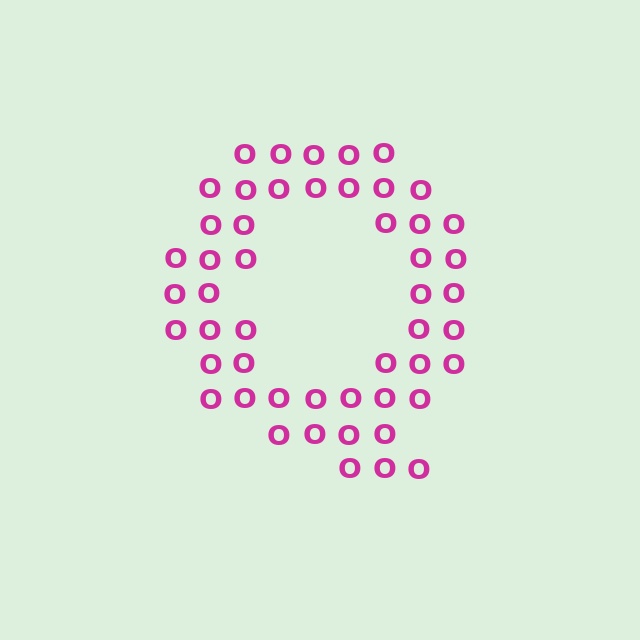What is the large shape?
The large shape is the letter Q.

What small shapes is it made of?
It is made of small letter O's.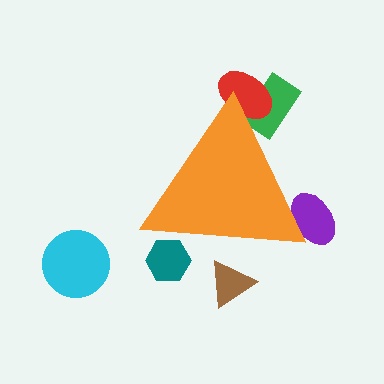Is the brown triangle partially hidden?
Yes, the brown triangle is partially hidden behind the orange triangle.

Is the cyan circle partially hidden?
No, the cyan circle is fully visible.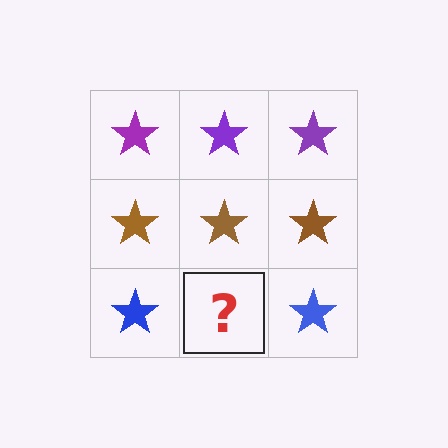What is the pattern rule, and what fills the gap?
The rule is that each row has a consistent color. The gap should be filled with a blue star.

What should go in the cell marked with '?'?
The missing cell should contain a blue star.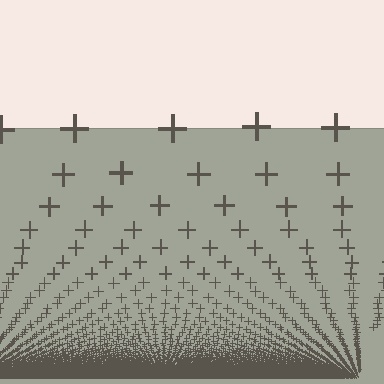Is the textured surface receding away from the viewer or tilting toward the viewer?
The surface appears to tilt toward the viewer. Texture elements get larger and sparser toward the top.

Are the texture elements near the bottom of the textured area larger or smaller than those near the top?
Smaller. The gradient is inverted — elements near the bottom are smaller and denser.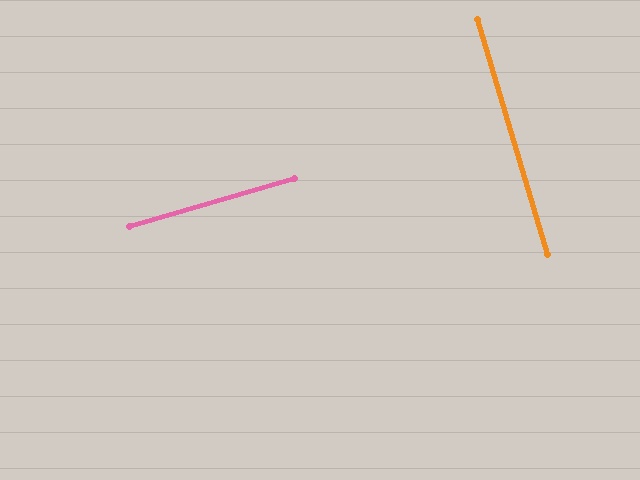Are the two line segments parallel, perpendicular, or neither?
Perpendicular — they meet at approximately 90°.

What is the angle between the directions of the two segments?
Approximately 90 degrees.